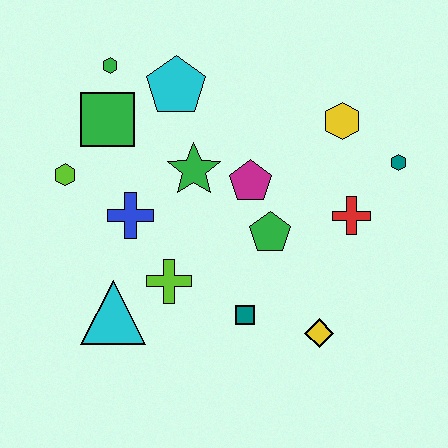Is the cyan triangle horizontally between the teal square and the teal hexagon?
No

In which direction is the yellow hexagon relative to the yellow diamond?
The yellow hexagon is above the yellow diamond.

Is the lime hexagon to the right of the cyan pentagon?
No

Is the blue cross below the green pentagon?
No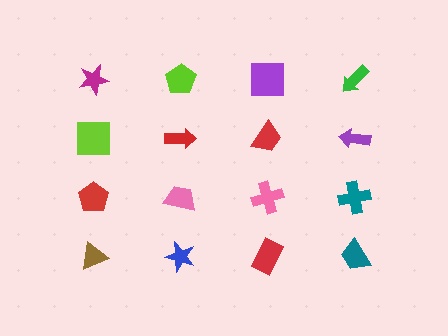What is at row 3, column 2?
A pink trapezoid.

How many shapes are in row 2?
4 shapes.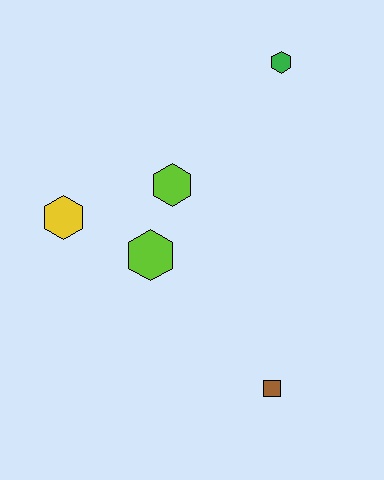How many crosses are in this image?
There are no crosses.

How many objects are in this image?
There are 5 objects.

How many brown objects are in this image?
There is 1 brown object.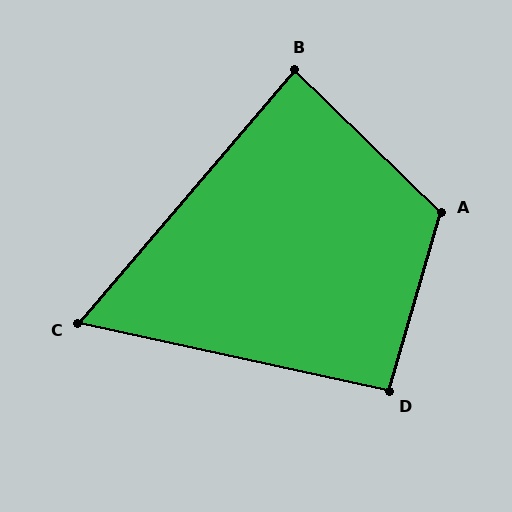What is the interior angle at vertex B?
Approximately 86 degrees (approximately right).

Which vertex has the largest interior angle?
A, at approximately 118 degrees.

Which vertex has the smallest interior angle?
C, at approximately 62 degrees.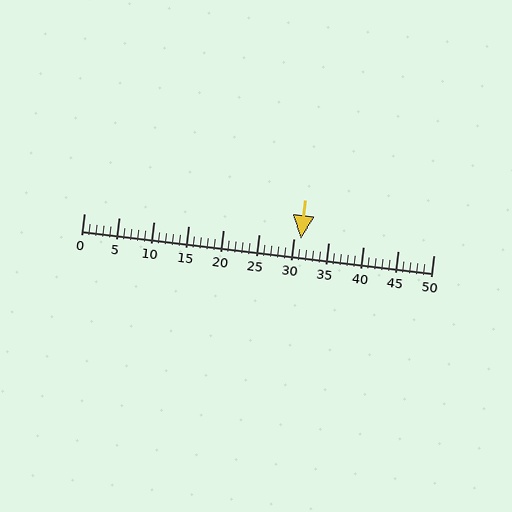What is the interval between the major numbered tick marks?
The major tick marks are spaced 5 units apart.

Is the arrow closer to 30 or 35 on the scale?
The arrow is closer to 30.